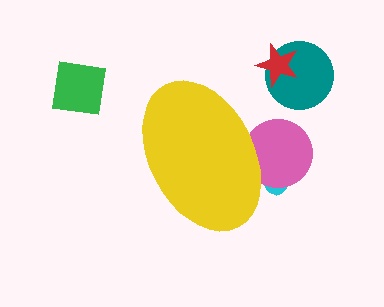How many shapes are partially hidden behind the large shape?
2 shapes are partially hidden.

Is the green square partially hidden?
No, the green square is fully visible.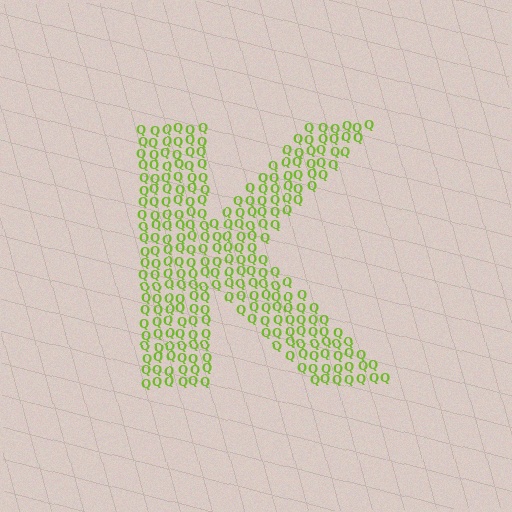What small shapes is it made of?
It is made of small letter Q's.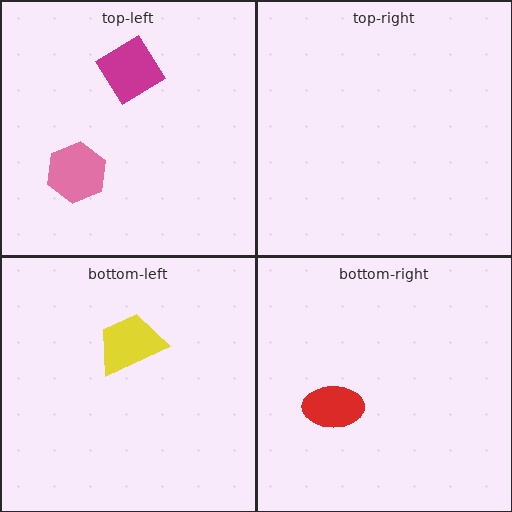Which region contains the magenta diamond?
The top-left region.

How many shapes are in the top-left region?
2.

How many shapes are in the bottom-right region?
1.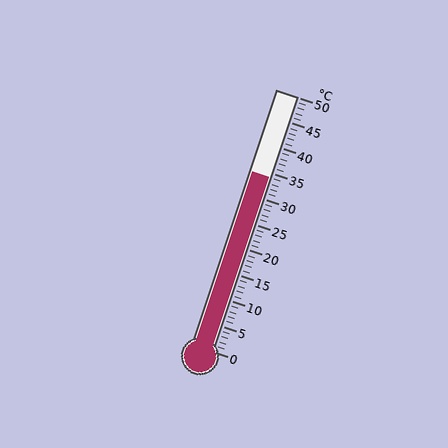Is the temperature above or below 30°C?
The temperature is above 30°C.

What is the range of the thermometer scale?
The thermometer scale ranges from 0°C to 50°C.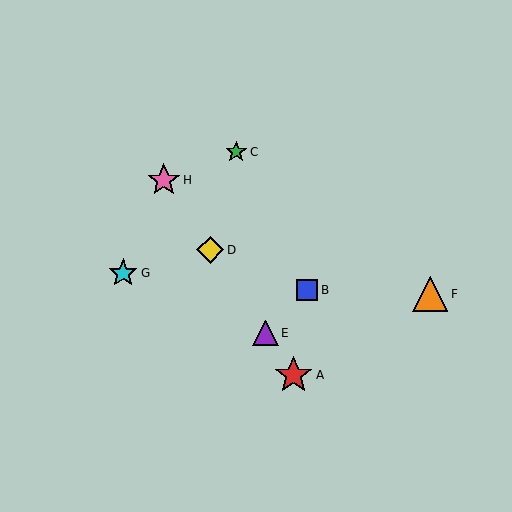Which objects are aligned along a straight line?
Objects A, D, E, H are aligned along a straight line.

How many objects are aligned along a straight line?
4 objects (A, D, E, H) are aligned along a straight line.